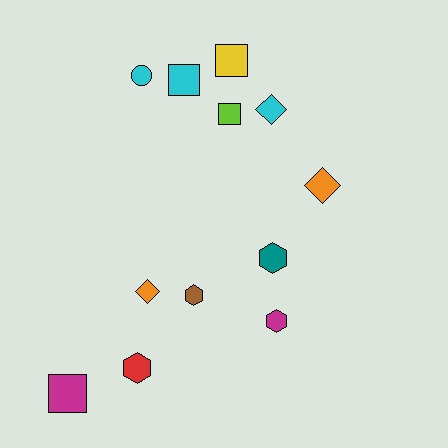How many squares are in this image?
There are 4 squares.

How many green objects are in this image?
There are no green objects.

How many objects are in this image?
There are 12 objects.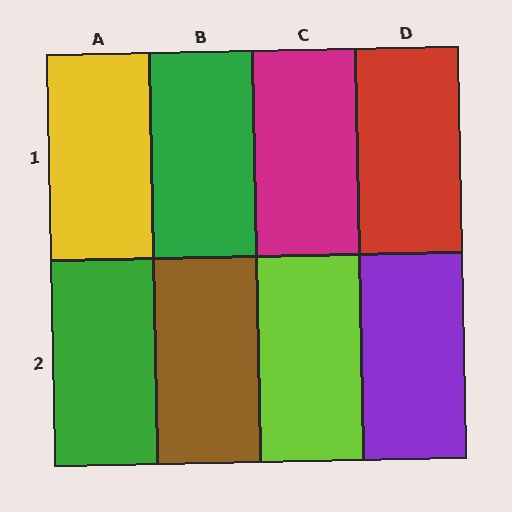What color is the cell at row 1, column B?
Green.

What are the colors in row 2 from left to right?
Green, brown, lime, purple.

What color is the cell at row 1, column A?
Yellow.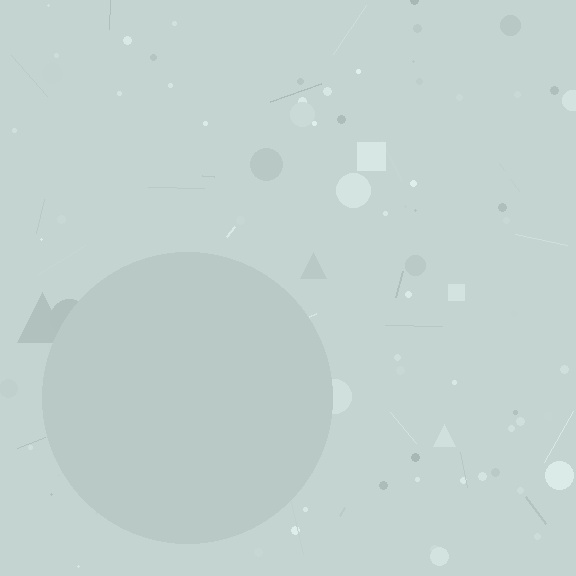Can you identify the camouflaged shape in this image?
The camouflaged shape is a circle.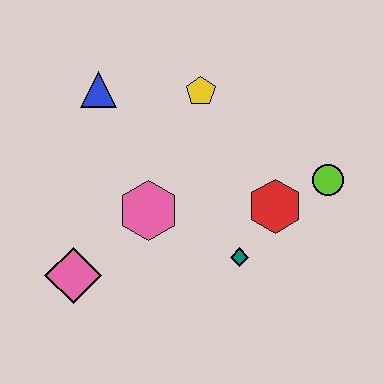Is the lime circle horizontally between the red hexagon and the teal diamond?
No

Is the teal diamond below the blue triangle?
Yes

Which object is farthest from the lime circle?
The pink diamond is farthest from the lime circle.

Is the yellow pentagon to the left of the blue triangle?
No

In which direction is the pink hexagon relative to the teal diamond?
The pink hexagon is to the left of the teal diamond.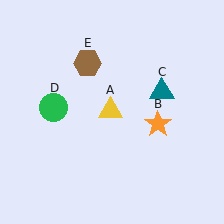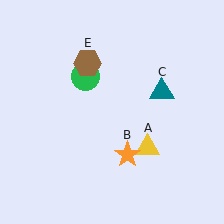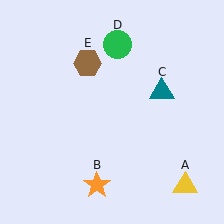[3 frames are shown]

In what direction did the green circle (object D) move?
The green circle (object D) moved up and to the right.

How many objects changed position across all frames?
3 objects changed position: yellow triangle (object A), orange star (object B), green circle (object D).